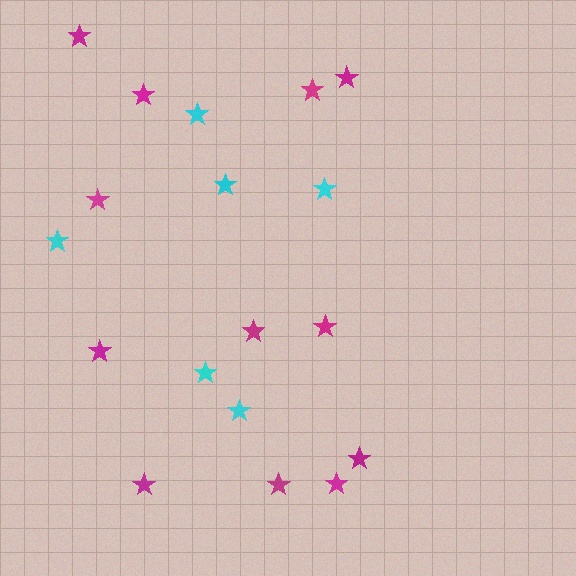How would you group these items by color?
There are 2 groups: one group of cyan stars (6) and one group of magenta stars (12).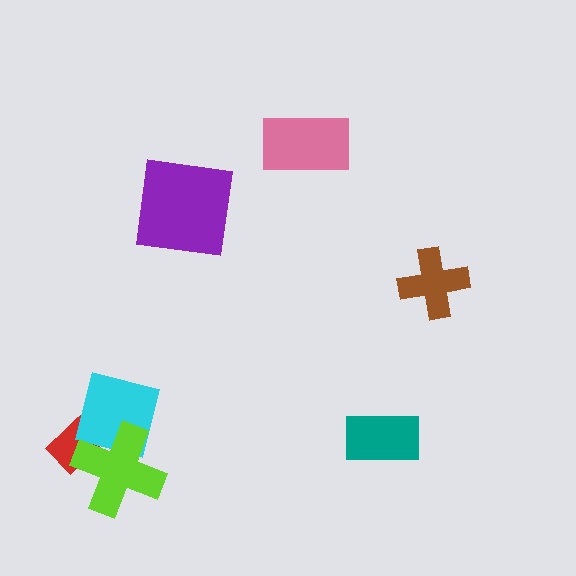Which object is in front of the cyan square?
The lime cross is in front of the cyan square.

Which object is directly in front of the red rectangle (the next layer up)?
The cyan square is directly in front of the red rectangle.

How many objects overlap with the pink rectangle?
0 objects overlap with the pink rectangle.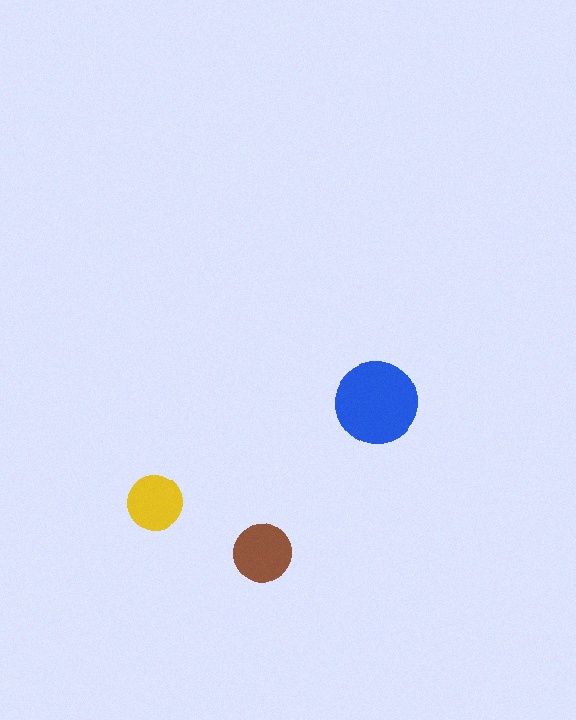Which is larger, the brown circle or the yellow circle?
The brown one.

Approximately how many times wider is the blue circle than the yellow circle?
About 1.5 times wider.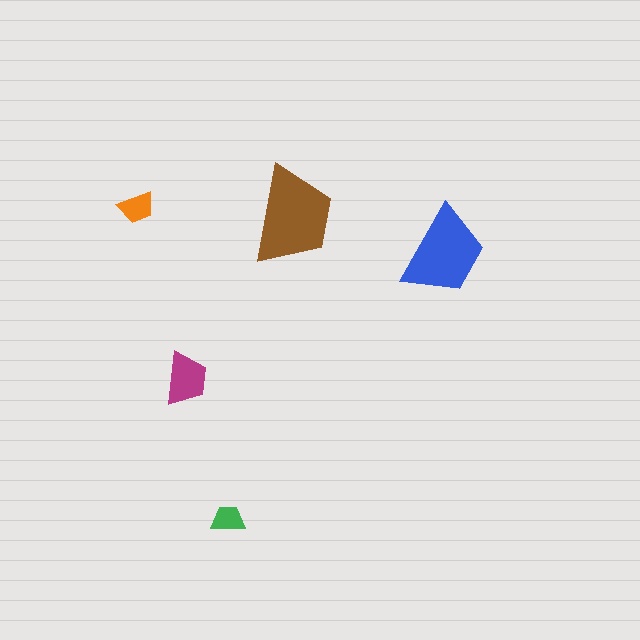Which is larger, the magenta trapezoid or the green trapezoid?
The magenta one.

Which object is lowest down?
The green trapezoid is bottommost.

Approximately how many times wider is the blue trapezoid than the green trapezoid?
About 2.5 times wider.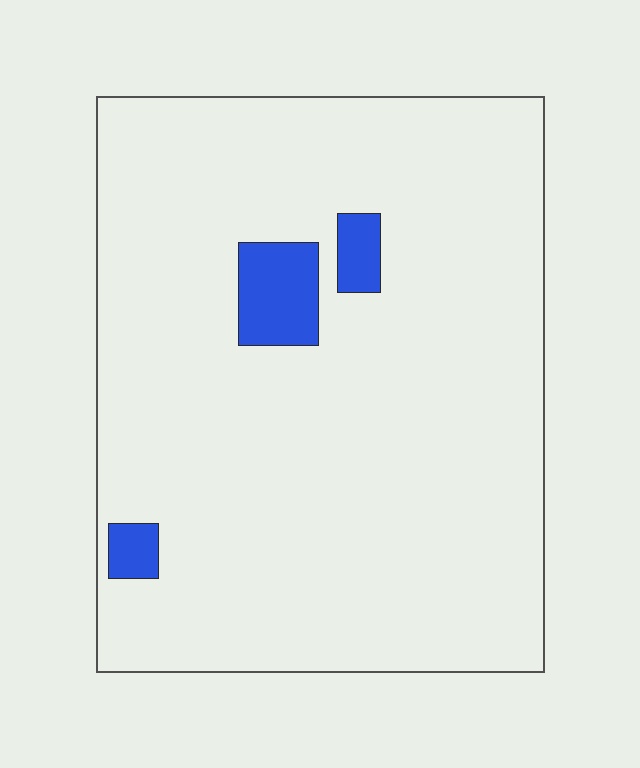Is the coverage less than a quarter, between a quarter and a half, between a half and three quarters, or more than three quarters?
Less than a quarter.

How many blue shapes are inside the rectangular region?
3.